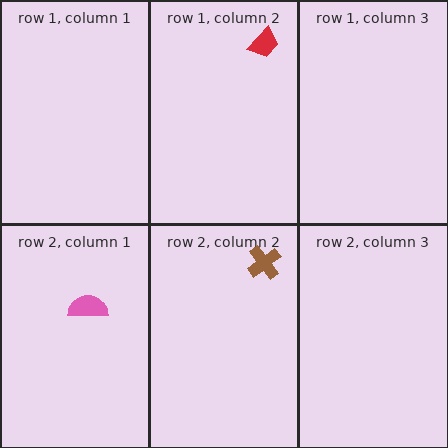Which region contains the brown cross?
The row 2, column 2 region.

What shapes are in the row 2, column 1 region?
The pink semicircle.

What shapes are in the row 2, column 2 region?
The brown cross.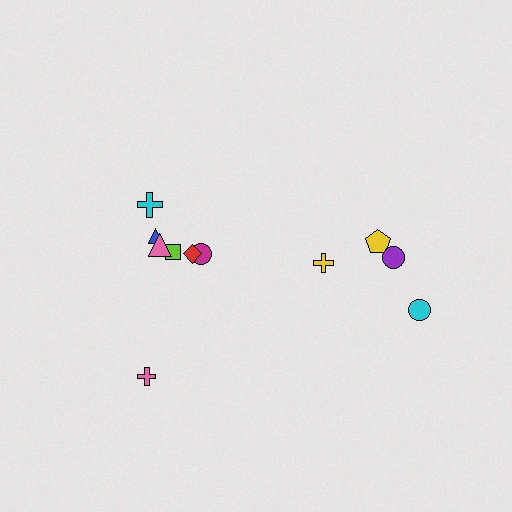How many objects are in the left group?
There are 7 objects.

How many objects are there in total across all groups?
There are 11 objects.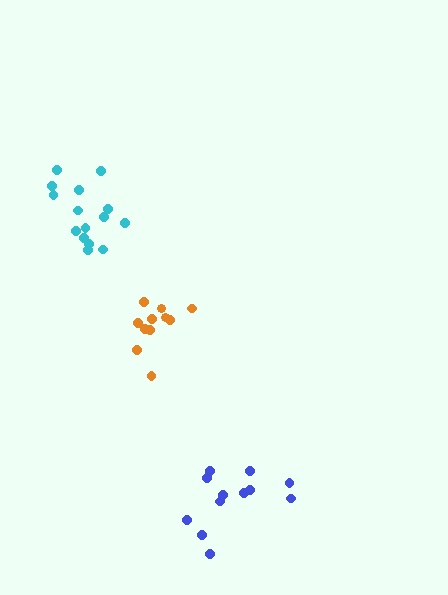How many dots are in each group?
Group 1: 12 dots, Group 2: 15 dots, Group 3: 11 dots (38 total).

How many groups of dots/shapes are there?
There are 3 groups.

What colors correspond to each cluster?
The clusters are colored: blue, cyan, orange.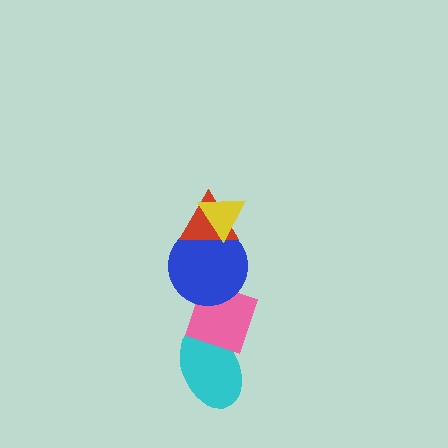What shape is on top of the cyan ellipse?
The pink diamond is on top of the cyan ellipse.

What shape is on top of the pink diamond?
The blue circle is on top of the pink diamond.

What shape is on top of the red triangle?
The yellow triangle is on top of the red triangle.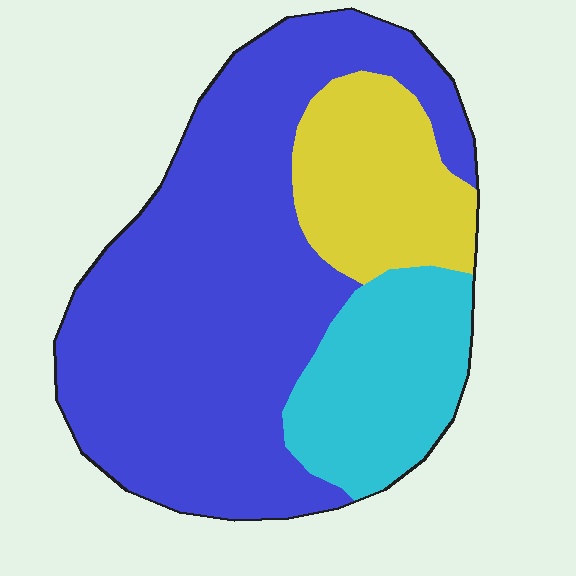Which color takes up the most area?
Blue, at roughly 65%.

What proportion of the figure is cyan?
Cyan takes up about one fifth (1/5) of the figure.